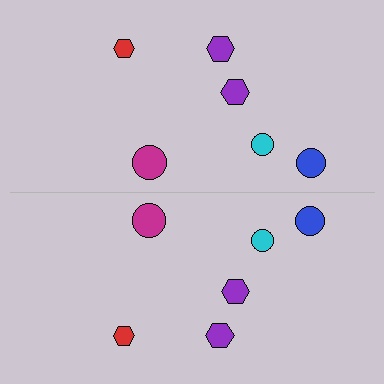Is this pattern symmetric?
Yes, this pattern has bilateral (reflection) symmetry.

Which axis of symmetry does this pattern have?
The pattern has a horizontal axis of symmetry running through the center of the image.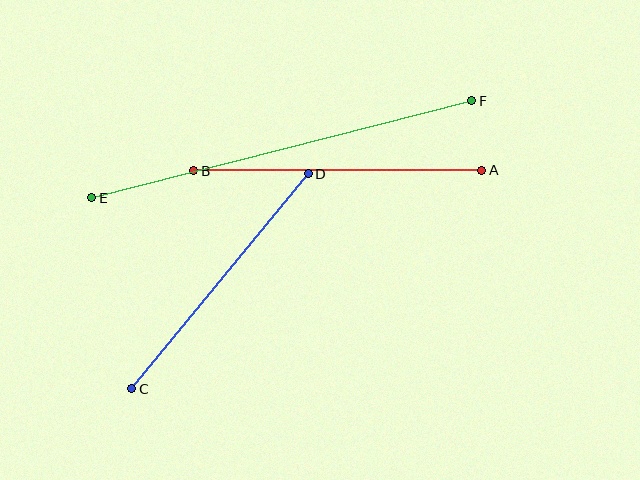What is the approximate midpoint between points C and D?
The midpoint is at approximately (220, 281) pixels.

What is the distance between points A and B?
The distance is approximately 288 pixels.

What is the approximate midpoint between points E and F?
The midpoint is at approximately (282, 149) pixels.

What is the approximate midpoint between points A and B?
The midpoint is at approximately (338, 171) pixels.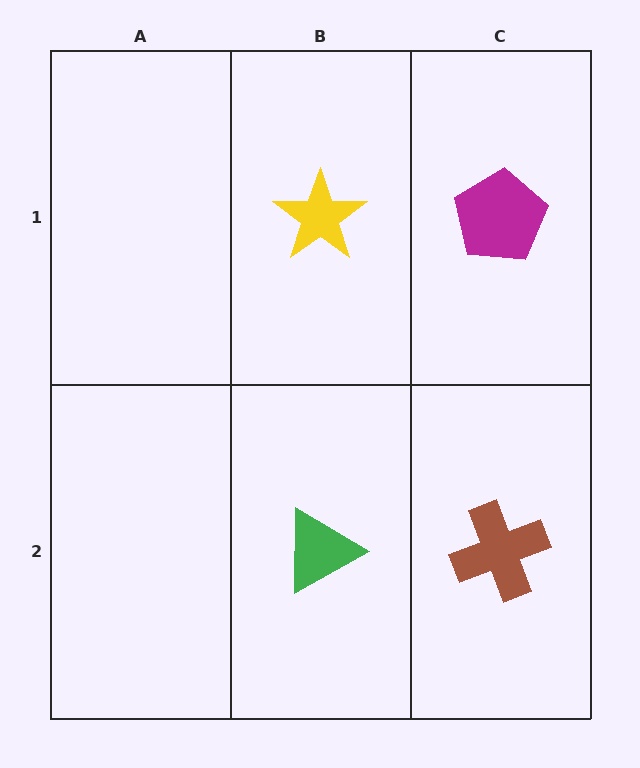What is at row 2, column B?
A green triangle.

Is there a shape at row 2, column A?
No, that cell is empty.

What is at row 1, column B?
A yellow star.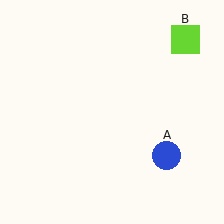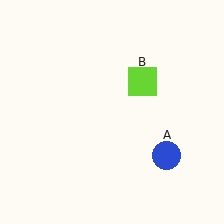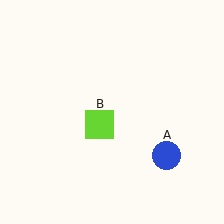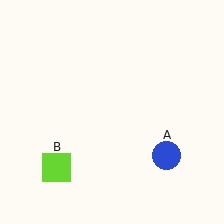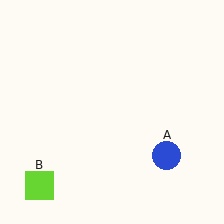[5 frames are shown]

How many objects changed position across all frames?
1 object changed position: lime square (object B).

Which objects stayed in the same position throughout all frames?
Blue circle (object A) remained stationary.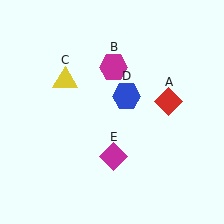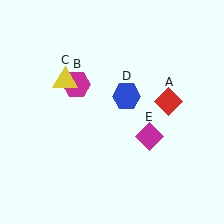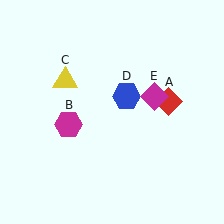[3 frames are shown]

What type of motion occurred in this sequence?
The magenta hexagon (object B), magenta diamond (object E) rotated counterclockwise around the center of the scene.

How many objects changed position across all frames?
2 objects changed position: magenta hexagon (object B), magenta diamond (object E).